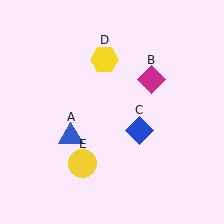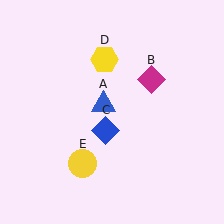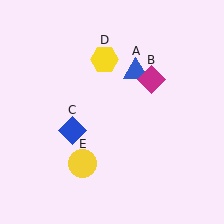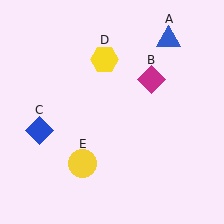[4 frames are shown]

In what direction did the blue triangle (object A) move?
The blue triangle (object A) moved up and to the right.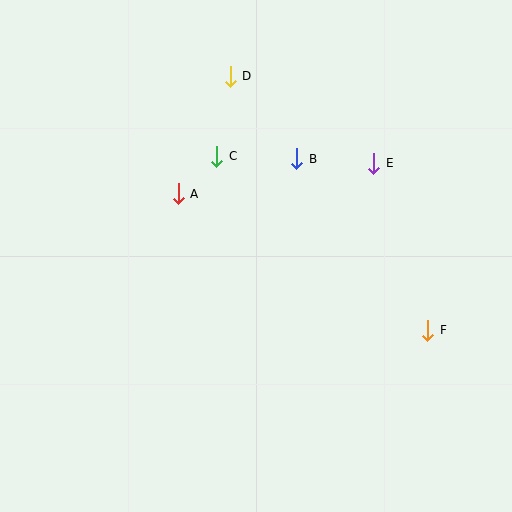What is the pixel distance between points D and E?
The distance between D and E is 168 pixels.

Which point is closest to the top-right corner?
Point E is closest to the top-right corner.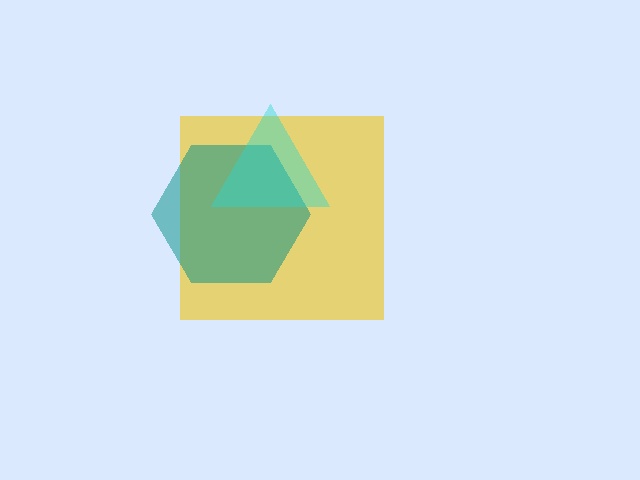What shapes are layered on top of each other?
The layered shapes are: a yellow square, a teal hexagon, a cyan triangle.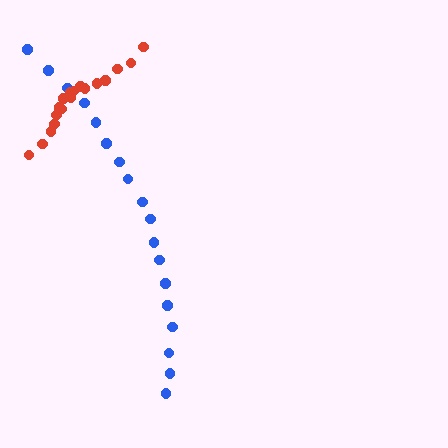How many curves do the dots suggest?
There are 2 distinct paths.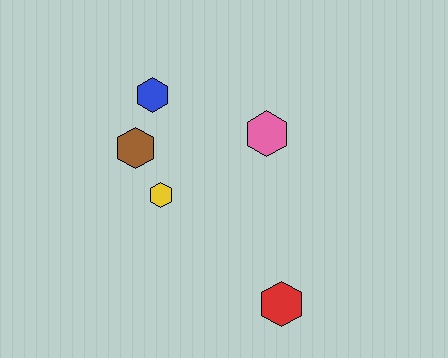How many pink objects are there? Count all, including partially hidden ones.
There is 1 pink object.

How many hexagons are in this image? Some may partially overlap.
There are 5 hexagons.